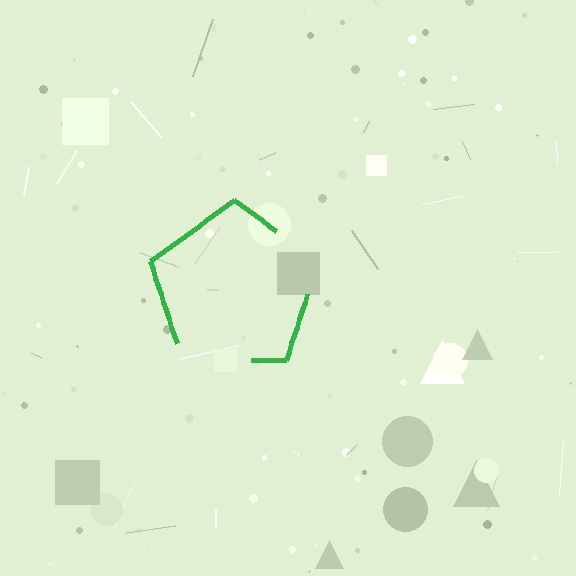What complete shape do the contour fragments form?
The contour fragments form a pentagon.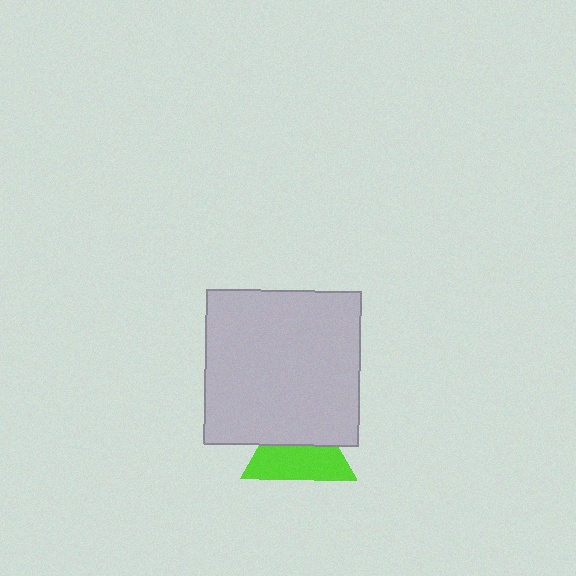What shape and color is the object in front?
The object in front is a light gray square.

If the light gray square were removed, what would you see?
You would see the complete lime triangle.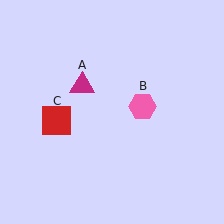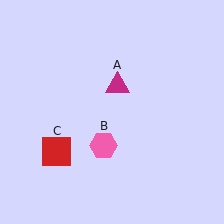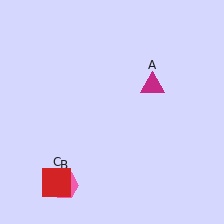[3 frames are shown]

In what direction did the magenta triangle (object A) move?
The magenta triangle (object A) moved right.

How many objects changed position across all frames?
3 objects changed position: magenta triangle (object A), pink hexagon (object B), red square (object C).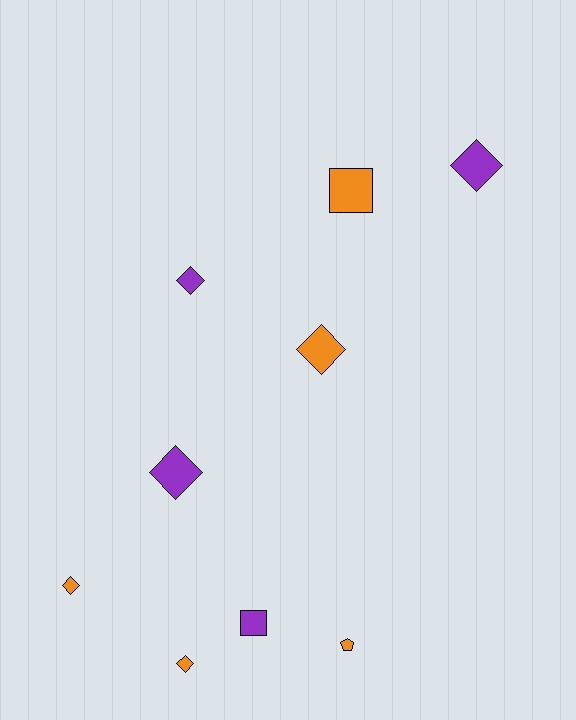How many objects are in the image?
There are 9 objects.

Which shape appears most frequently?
Diamond, with 6 objects.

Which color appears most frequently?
Orange, with 5 objects.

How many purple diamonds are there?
There are 3 purple diamonds.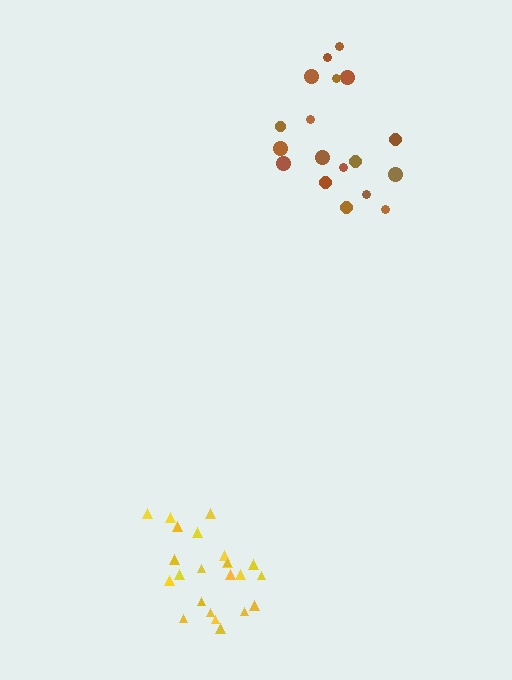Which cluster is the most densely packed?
Yellow.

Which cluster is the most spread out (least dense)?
Brown.